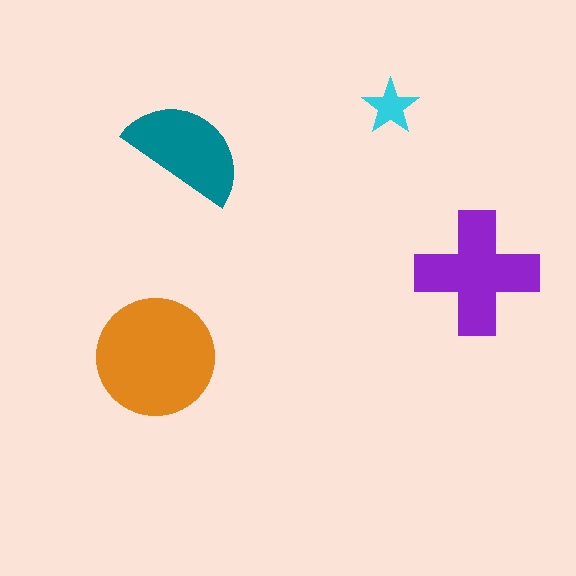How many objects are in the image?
There are 4 objects in the image.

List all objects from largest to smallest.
The orange circle, the purple cross, the teal semicircle, the cyan star.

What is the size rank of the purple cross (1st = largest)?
2nd.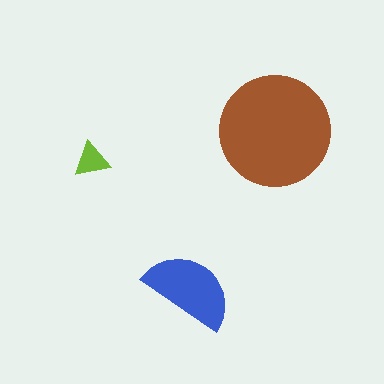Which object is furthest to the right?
The brown circle is rightmost.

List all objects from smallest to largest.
The lime triangle, the blue semicircle, the brown circle.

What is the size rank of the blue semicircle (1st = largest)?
2nd.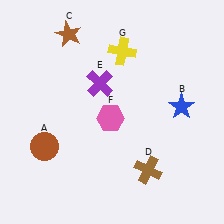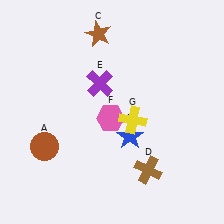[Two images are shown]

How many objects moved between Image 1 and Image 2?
3 objects moved between the two images.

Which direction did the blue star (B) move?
The blue star (B) moved left.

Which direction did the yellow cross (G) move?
The yellow cross (G) moved down.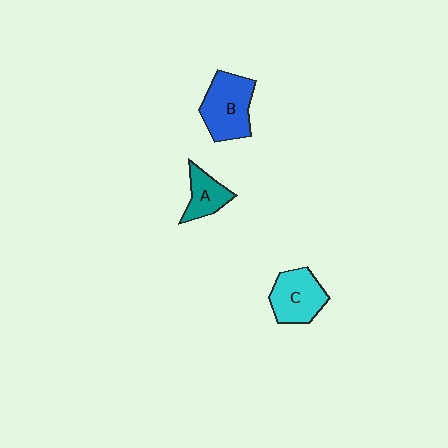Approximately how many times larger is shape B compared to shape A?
Approximately 1.7 times.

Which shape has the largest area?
Shape B (blue).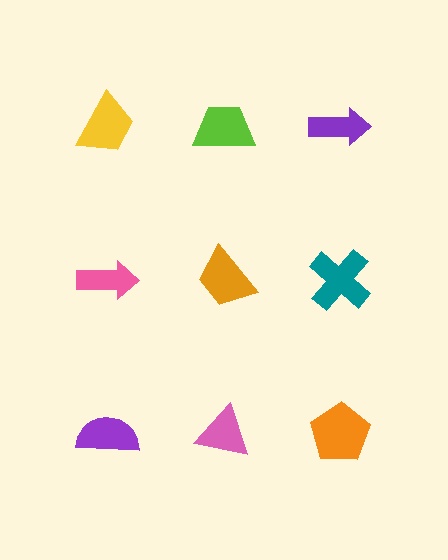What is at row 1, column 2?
A lime trapezoid.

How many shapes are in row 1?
3 shapes.